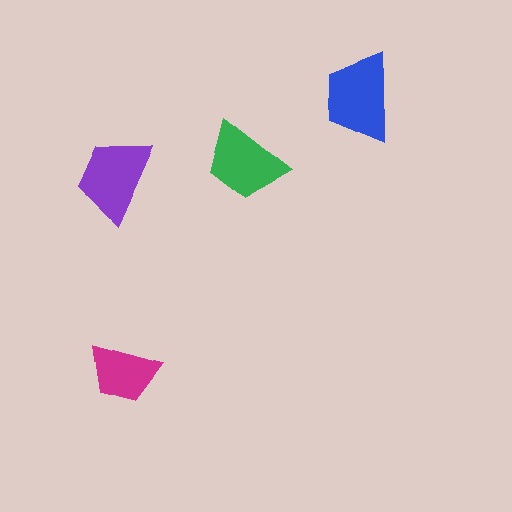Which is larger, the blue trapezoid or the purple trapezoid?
The blue one.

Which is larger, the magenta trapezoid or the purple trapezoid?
The purple one.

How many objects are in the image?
There are 4 objects in the image.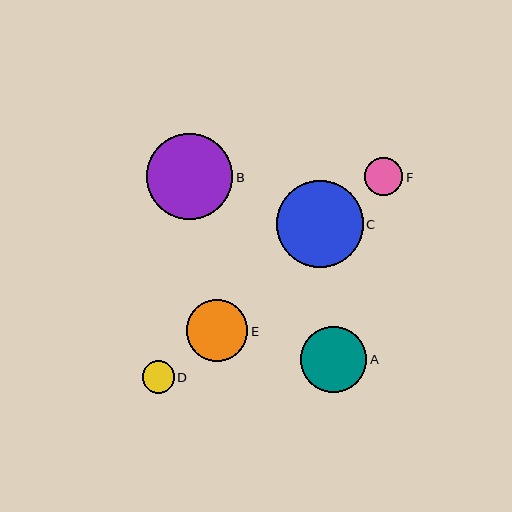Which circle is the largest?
Circle C is the largest with a size of approximately 87 pixels.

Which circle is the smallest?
Circle D is the smallest with a size of approximately 32 pixels.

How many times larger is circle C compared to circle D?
Circle C is approximately 2.7 times the size of circle D.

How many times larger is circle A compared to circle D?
Circle A is approximately 2.1 times the size of circle D.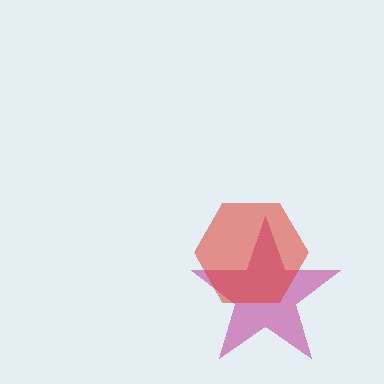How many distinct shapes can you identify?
There are 2 distinct shapes: a magenta star, a red hexagon.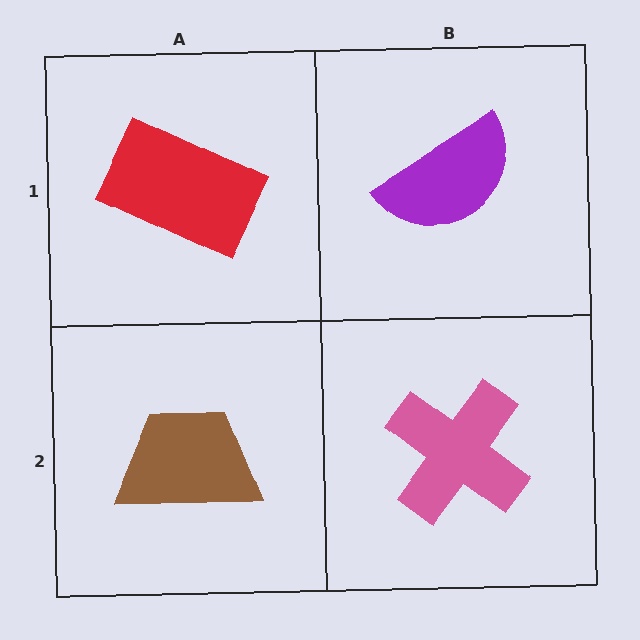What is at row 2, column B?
A pink cross.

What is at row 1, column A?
A red rectangle.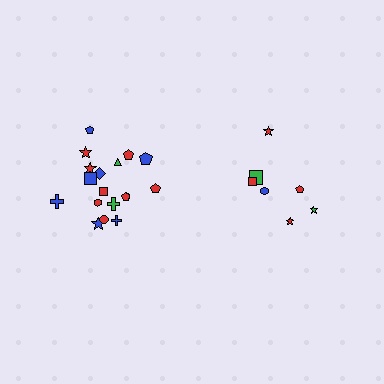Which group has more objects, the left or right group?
The left group.